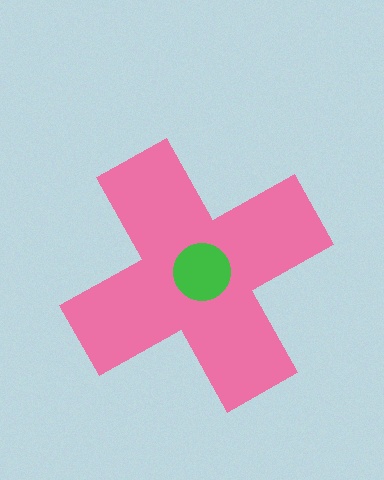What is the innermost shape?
The green circle.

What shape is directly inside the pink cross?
The green circle.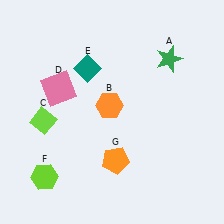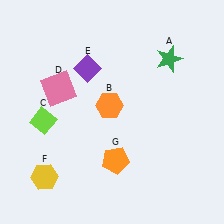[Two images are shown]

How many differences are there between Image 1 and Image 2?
There are 2 differences between the two images.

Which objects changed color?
E changed from teal to purple. F changed from lime to yellow.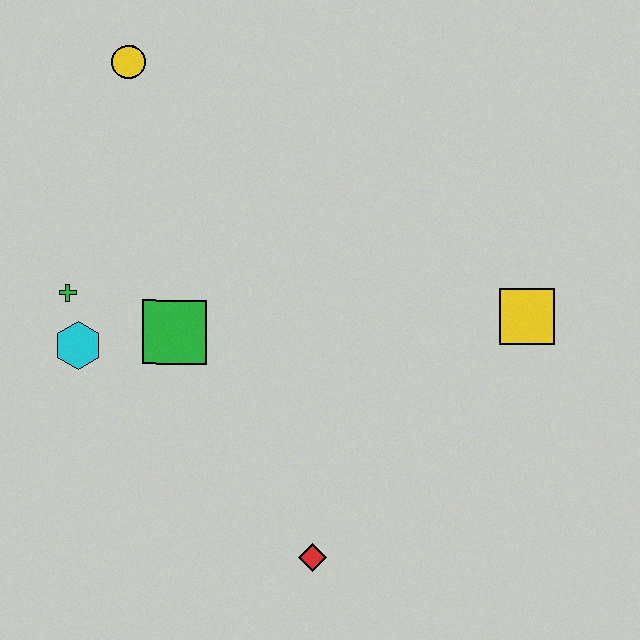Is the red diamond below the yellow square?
Yes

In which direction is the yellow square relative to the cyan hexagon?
The yellow square is to the right of the cyan hexagon.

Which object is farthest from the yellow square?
The yellow circle is farthest from the yellow square.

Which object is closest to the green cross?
The cyan hexagon is closest to the green cross.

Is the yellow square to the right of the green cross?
Yes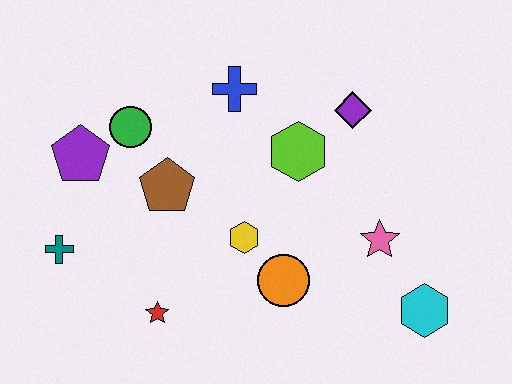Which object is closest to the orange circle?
The yellow hexagon is closest to the orange circle.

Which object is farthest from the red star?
The purple diamond is farthest from the red star.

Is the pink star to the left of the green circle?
No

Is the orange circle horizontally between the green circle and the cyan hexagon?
Yes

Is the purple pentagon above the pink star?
Yes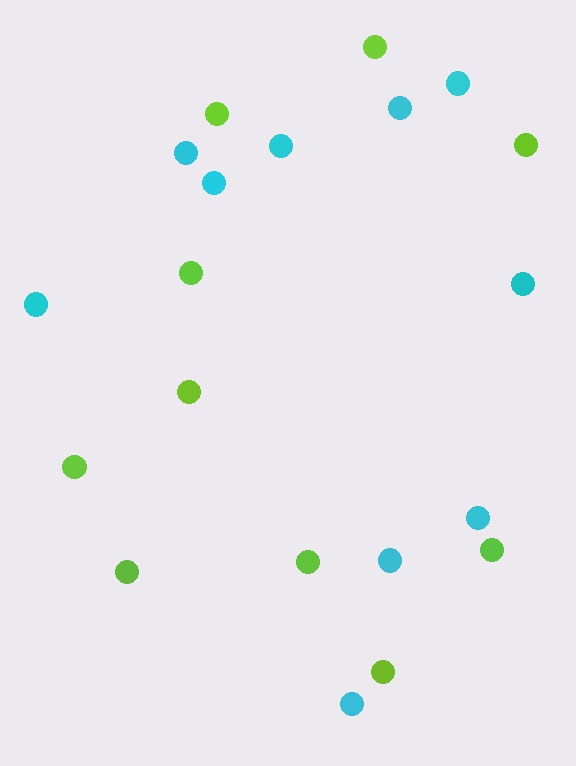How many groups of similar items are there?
There are 2 groups: one group of lime circles (10) and one group of cyan circles (10).